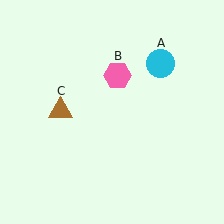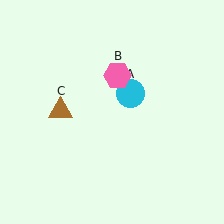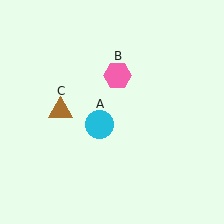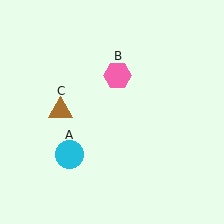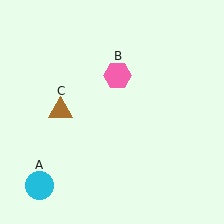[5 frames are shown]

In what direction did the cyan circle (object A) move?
The cyan circle (object A) moved down and to the left.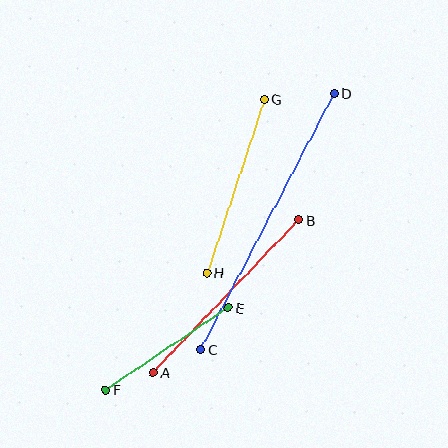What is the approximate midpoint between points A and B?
The midpoint is at approximately (226, 296) pixels.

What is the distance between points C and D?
The distance is approximately 289 pixels.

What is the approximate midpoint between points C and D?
The midpoint is at approximately (268, 222) pixels.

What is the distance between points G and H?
The distance is approximately 183 pixels.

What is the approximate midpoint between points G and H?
The midpoint is at approximately (235, 186) pixels.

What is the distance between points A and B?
The distance is approximately 211 pixels.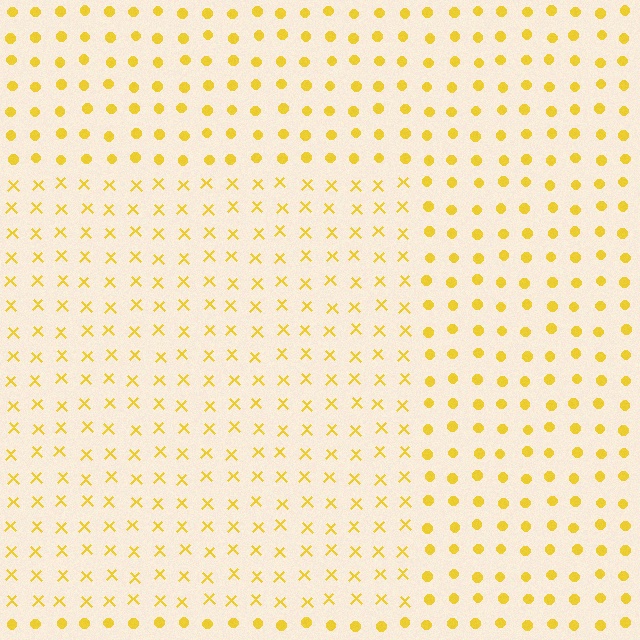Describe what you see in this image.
The image is filled with small yellow elements arranged in a uniform grid. A rectangle-shaped region contains X marks, while the surrounding area contains circles. The boundary is defined purely by the change in element shape.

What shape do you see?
I see a rectangle.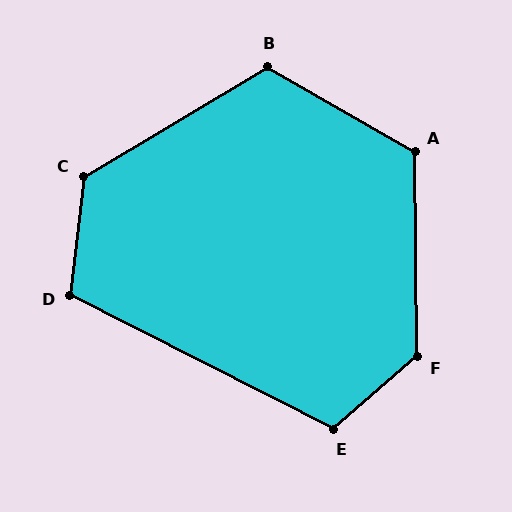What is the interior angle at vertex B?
Approximately 119 degrees (obtuse).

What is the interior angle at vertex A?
Approximately 121 degrees (obtuse).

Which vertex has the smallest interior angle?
D, at approximately 111 degrees.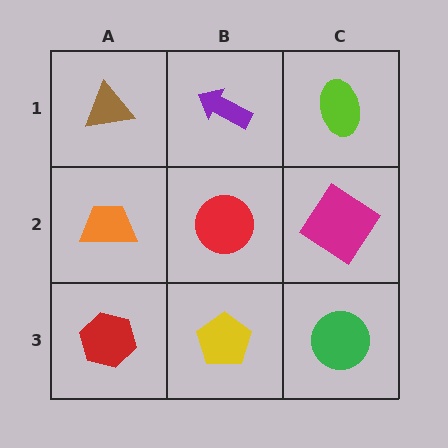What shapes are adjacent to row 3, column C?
A magenta diamond (row 2, column C), a yellow pentagon (row 3, column B).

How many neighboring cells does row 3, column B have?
3.